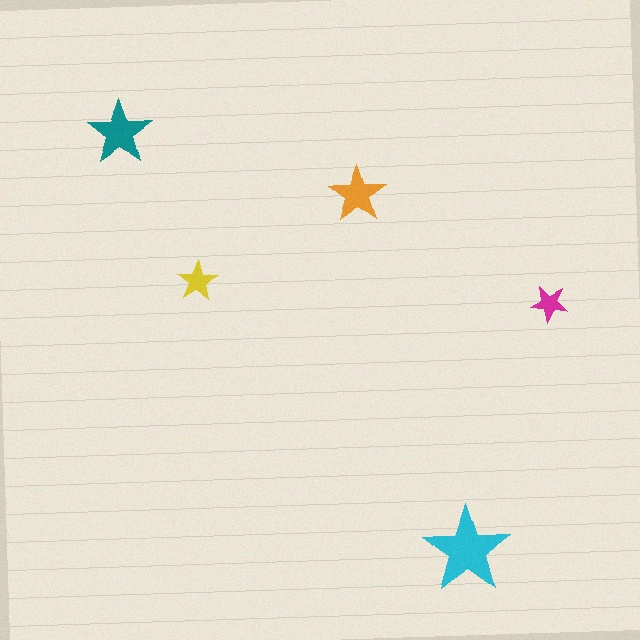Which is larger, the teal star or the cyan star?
The cyan one.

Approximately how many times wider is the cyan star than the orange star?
About 1.5 times wider.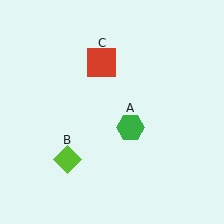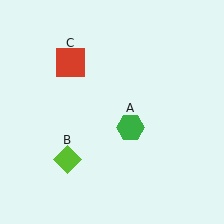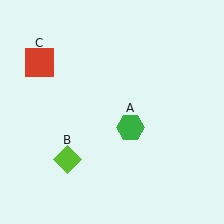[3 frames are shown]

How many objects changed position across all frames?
1 object changed position: red square (object C).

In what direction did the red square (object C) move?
The red square (object C) moved left.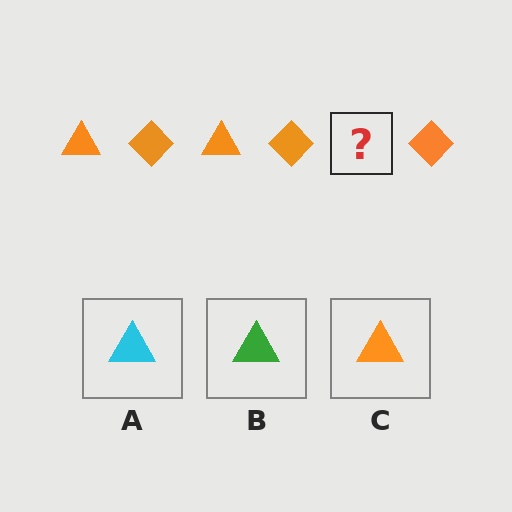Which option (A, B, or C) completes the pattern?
C.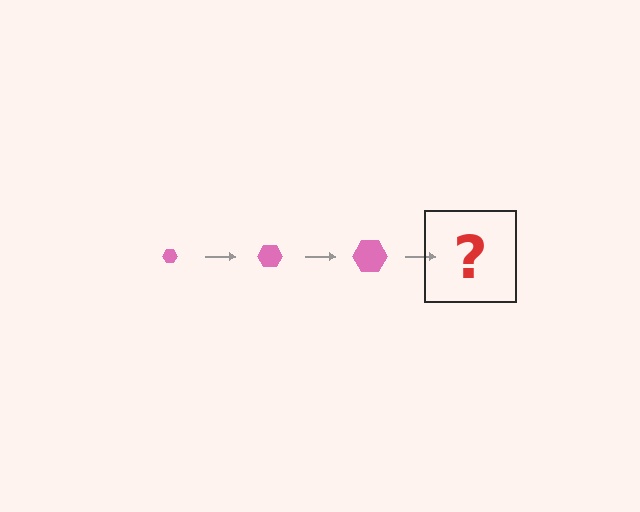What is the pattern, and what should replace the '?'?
The pattern is that the hexagon gets progressively larger each step. The '?' should be a pink hexagon, larger than the previous one.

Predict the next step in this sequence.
The next step is a pink hexagon, larger than the previous one.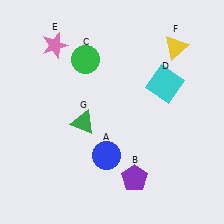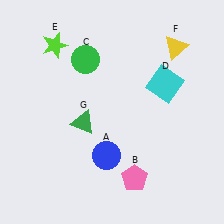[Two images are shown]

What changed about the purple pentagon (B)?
In Image 1, B is purple. In Image 2, it changed to pink.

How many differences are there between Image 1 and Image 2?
There are 2 differences between the two images.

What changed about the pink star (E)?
In Image 1, E is pink. In Image 2, it changed to lime.